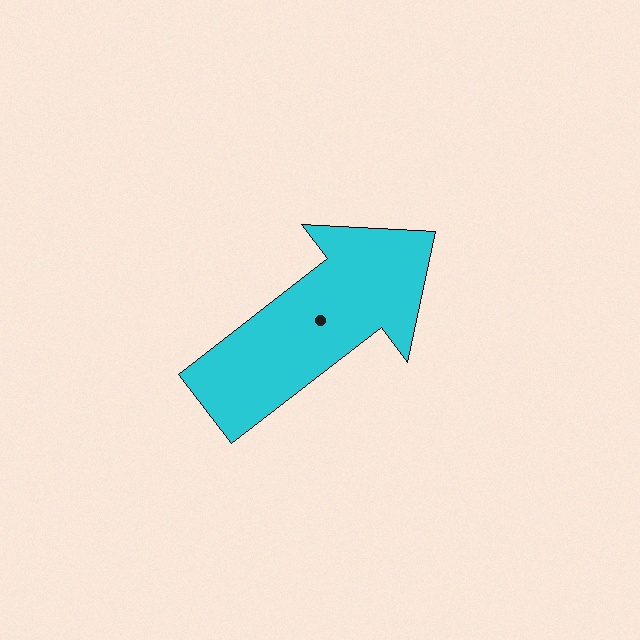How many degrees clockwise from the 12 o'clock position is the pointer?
Approximately 52 degrees.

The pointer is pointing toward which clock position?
Roughly 2 o'clock.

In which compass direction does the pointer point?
Northeast.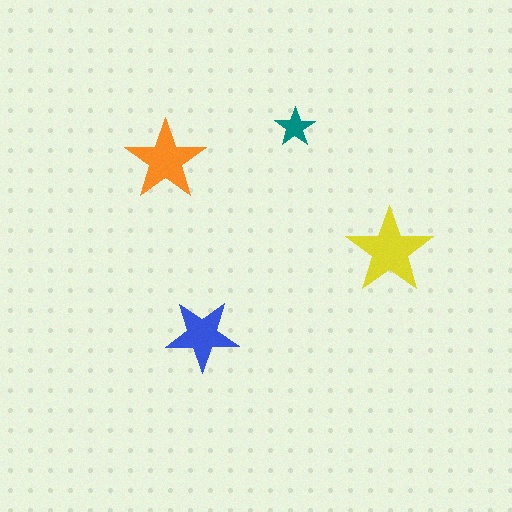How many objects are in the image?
There are 4 objects in the image.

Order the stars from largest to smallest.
the yellow one, the orange one, the blue one, the teal one.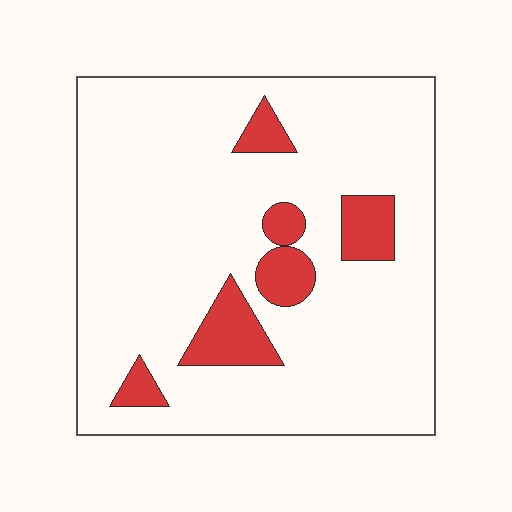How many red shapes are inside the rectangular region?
6.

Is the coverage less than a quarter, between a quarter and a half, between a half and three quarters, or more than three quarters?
Less than a quarter.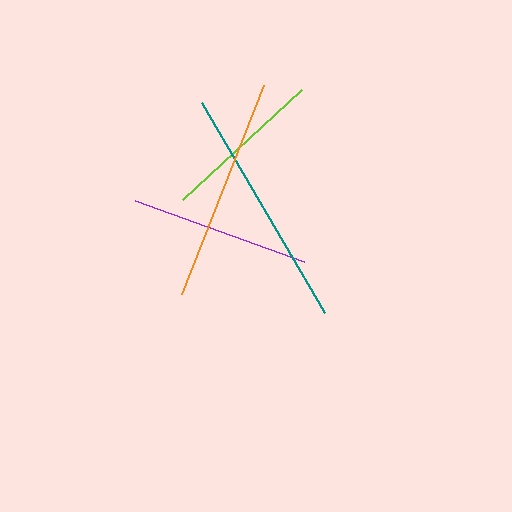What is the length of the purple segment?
The purple segment is approximately 180 pixels long.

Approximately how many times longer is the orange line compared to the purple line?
The orange line is approximately 1.3 times the length of the purple line.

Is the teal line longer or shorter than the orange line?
The teal line is longer than the orange line.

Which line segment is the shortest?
The lime line is the shortest at approximately 162 pixels.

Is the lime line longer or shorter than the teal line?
The teal line is longer than the lime line.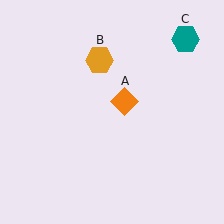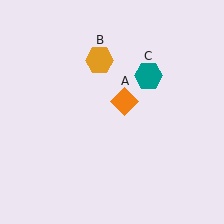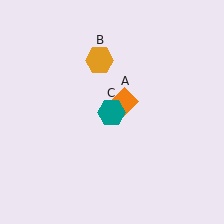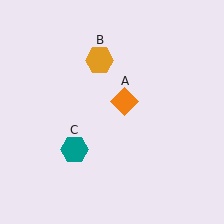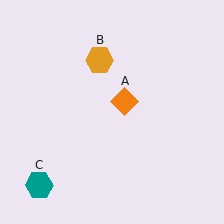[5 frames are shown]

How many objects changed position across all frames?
1 object changed position: teal hexagon (object C).